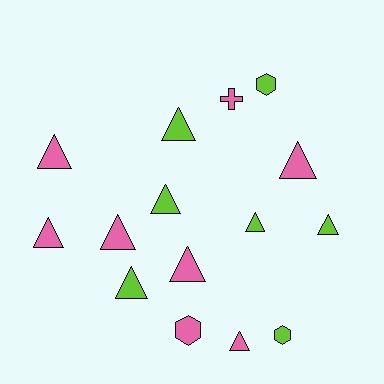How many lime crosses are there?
There are no lime crosses.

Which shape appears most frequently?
Triangle, with 11 objects.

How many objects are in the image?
There are 15 objects.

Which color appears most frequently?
Pink, with 8 objects.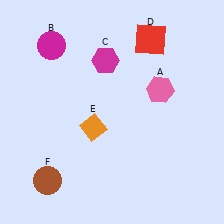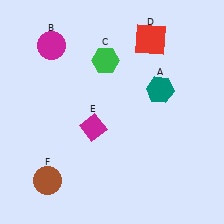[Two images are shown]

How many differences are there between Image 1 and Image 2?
There are 3 differences between the two images.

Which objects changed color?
A changed from pink to teal. C changed from magenta to green. E changed from orange to magenta.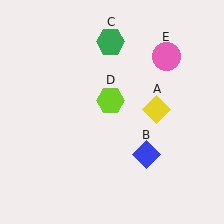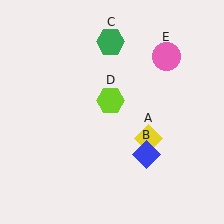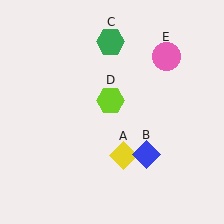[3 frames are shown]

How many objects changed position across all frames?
1 object changed position: yellow diamond (object A).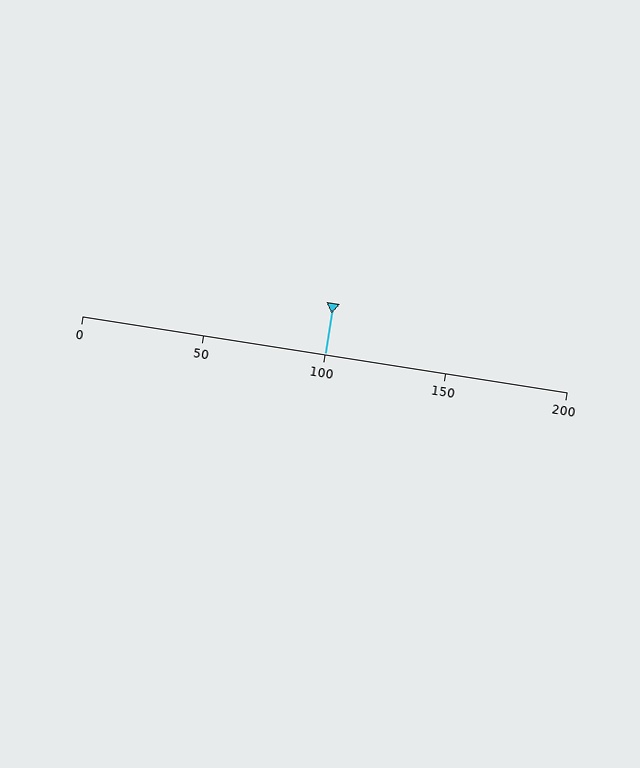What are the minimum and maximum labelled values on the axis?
The axis runs from 0 to 200.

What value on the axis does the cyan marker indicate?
The marker indicates approximately 100.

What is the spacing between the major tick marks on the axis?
The major ticks are spaced 50 apart.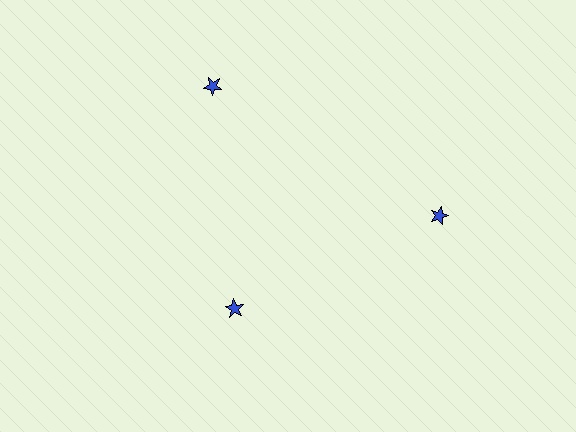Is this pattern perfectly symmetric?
No. The 3 blue stars are arranged in a ring, but one element near the 7 o'clock position is pulled inward toward the center, breaking the 3-fold rotational symmetry.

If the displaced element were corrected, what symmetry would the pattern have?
It would have 3-fold rotational symmetry — the pattern would map onto itself every 120 degrees.